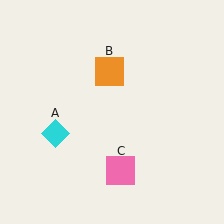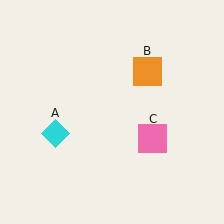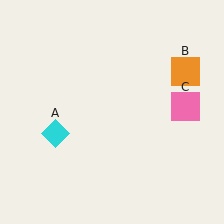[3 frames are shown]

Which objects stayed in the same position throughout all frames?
Cyan diamond (object A) remained stationary.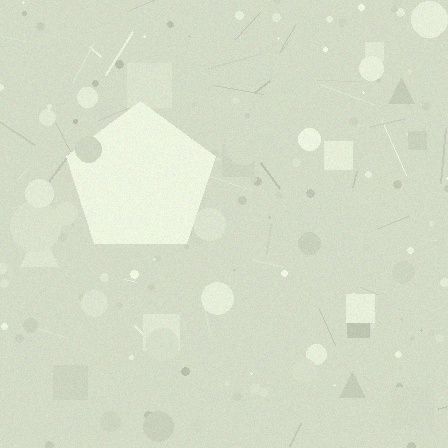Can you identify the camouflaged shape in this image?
The camouflaged shape is a pentagon.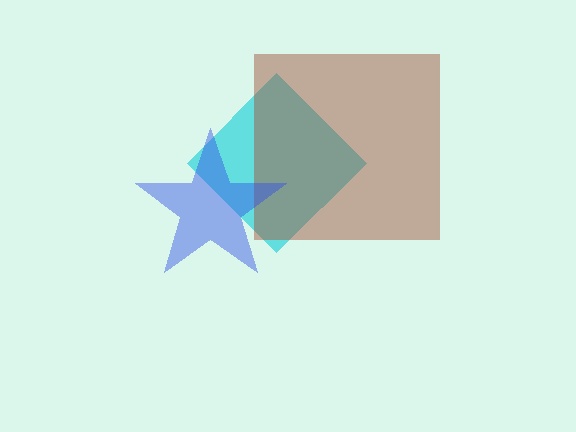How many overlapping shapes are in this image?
There are 3 overlapping shapes in the image.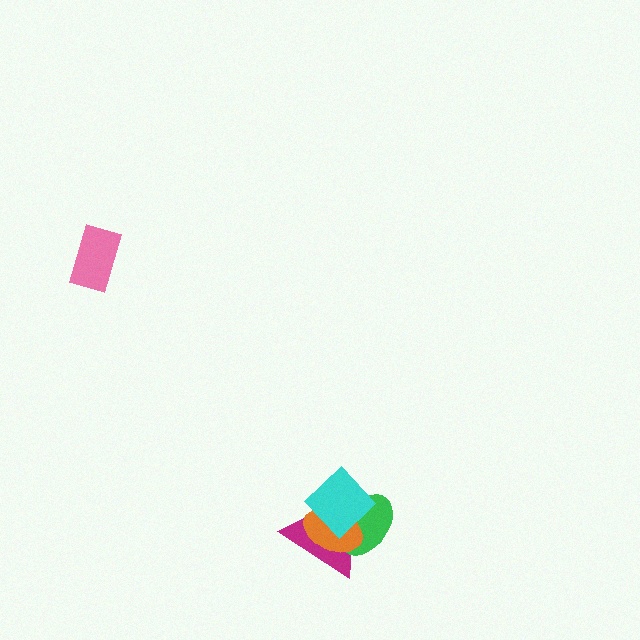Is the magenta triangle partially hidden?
Yes, it is partially covered by another shape.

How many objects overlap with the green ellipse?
3 objects overlap with the green ellipse.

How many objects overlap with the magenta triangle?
3 objects overlap with the magenta triangle.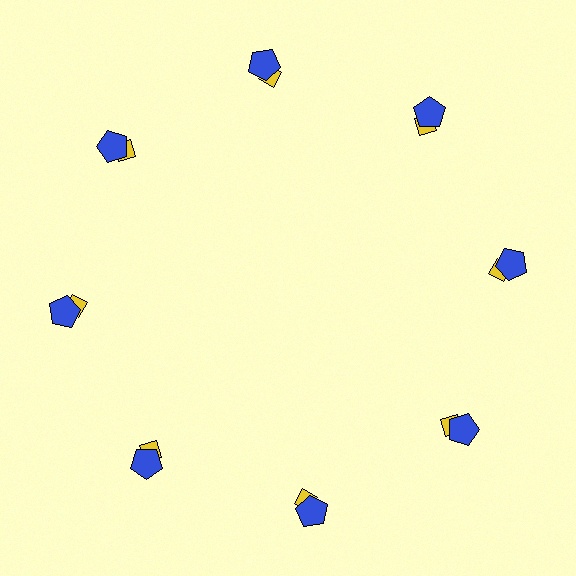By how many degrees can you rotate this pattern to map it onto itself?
The pattern maps onto itself every 45 degrees of rotation.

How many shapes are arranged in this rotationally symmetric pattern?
There are 16 shapes, arranged in 8 groups of 2.